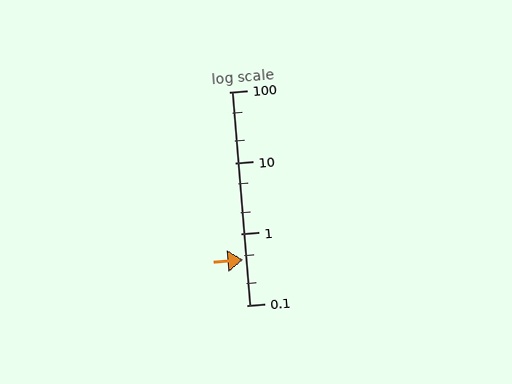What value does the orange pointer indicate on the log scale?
The pointer indicates approximately 0.43.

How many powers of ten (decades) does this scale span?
The scale spans 3 decades, from 0.1 to 100.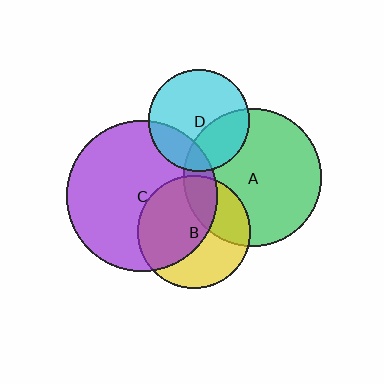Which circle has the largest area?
Circle C (purple).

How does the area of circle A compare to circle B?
Approximately 1.5 times.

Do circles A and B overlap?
Yes.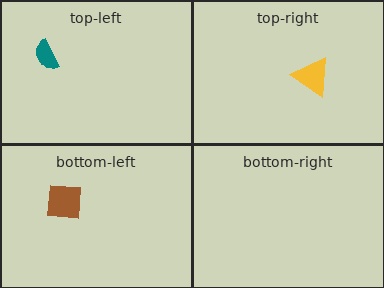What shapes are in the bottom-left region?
The brown square.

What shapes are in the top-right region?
The yellow triangle.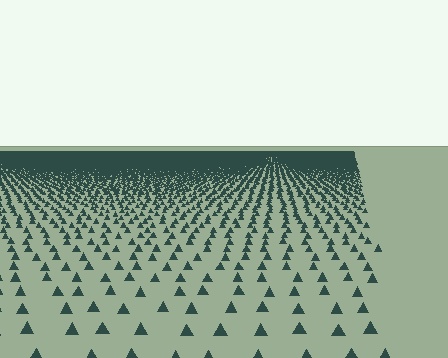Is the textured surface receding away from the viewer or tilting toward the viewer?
The surface is receding away from the viewer. Texture elements get smaller and denser toward the top.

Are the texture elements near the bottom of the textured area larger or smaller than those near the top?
Larger. Near the bottom, elements are closer to the viewer and appear at a bigger on-screen size.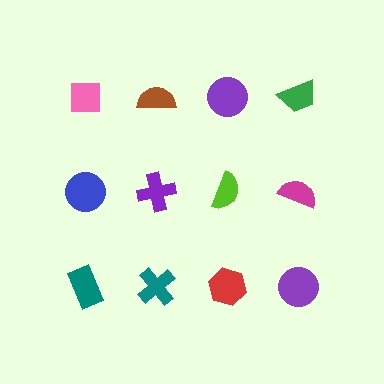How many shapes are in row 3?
4 shapes.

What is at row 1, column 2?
A brown semicircle.